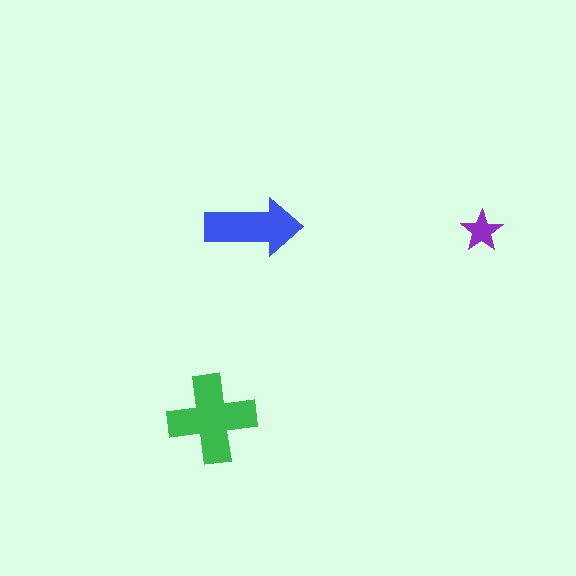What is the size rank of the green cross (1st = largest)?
1st.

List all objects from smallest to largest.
The purple star, the blue arrow, the green cross.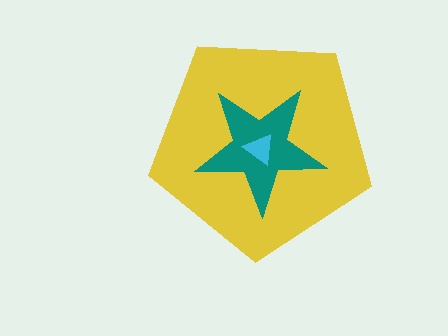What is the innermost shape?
The cyan triangle.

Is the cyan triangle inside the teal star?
Yes.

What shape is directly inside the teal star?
The cyan triangle.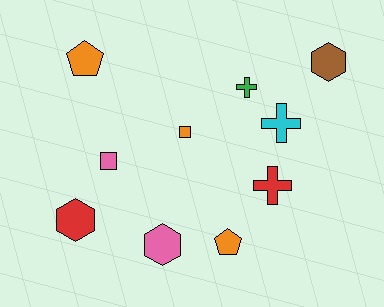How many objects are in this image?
There are 10 objects.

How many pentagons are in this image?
There are 2 pentagons.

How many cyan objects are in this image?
There is 1 cyan object.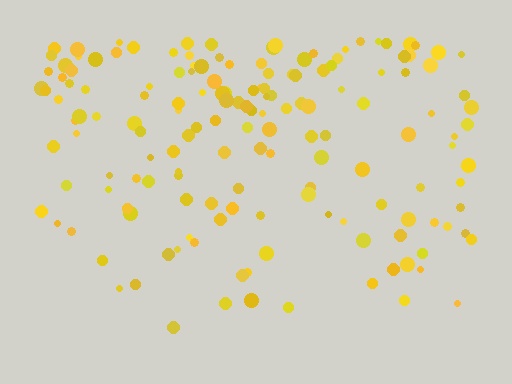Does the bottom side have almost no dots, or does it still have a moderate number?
Still a moderate number, just noticeably fewer than the top.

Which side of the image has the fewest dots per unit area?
The bottom.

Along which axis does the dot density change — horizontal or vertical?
Vertical.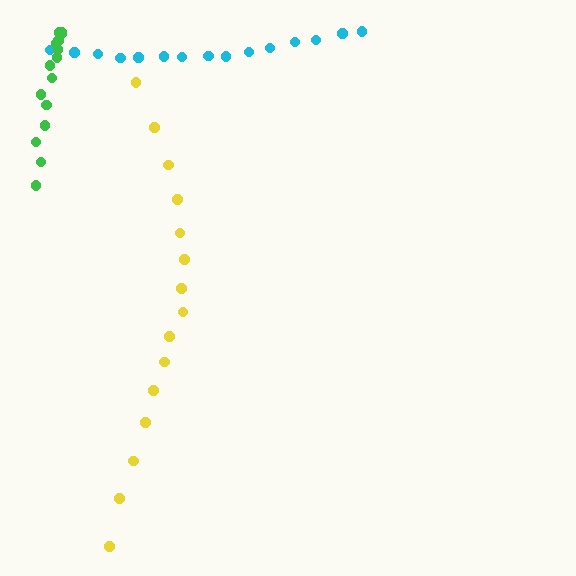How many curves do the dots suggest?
There are 3 distinct paths.